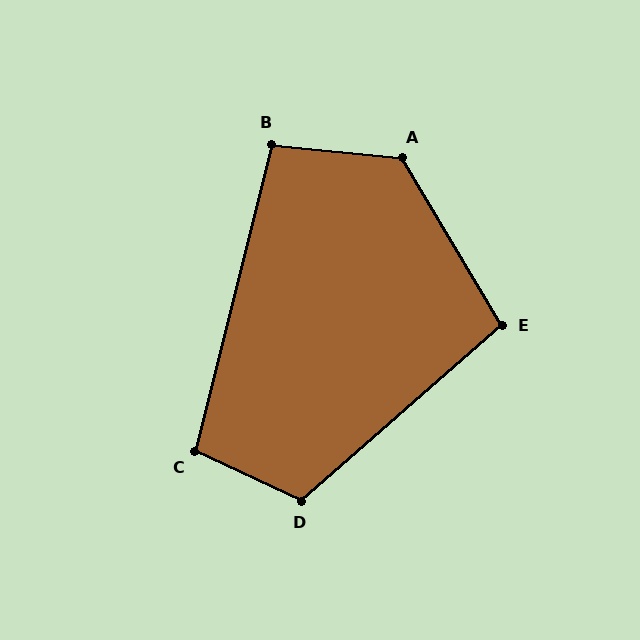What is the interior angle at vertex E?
Approximately 100 degrees (obtuse).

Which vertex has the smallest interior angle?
B, at approximately 98 degrees.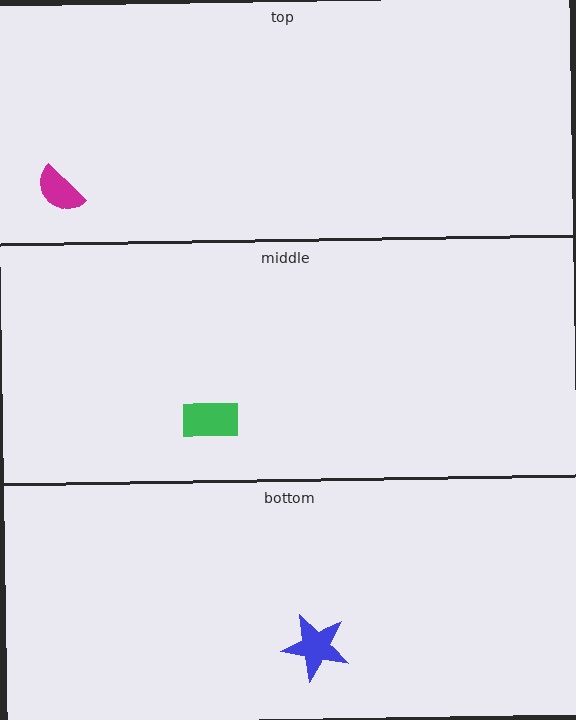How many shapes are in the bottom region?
1.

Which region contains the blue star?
The bottom region.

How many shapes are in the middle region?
1.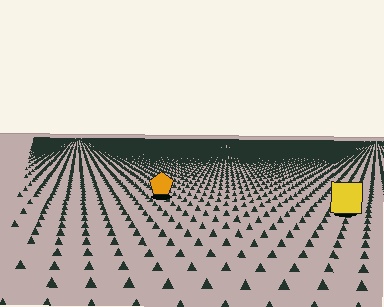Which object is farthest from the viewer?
The orange pentagon is farthest from the viewer. It appears smaller and the ground texture around it is denser.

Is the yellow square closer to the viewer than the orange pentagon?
Yes. The yellow square is closer — you can tell from the texture gradient: the ground texture is coarser near it.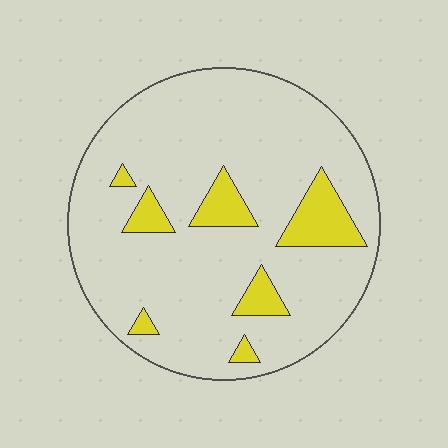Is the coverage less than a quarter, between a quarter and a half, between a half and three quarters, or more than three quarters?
Less than a quarter.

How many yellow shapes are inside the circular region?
7.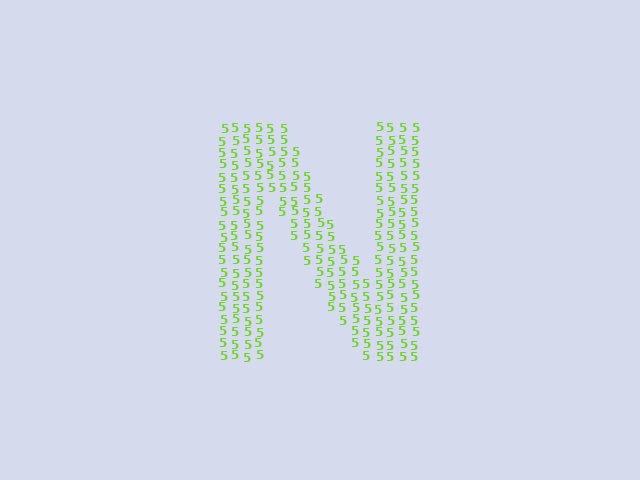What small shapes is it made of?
It is made of small digit 5's.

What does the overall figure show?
The overall figure shows the letter N.